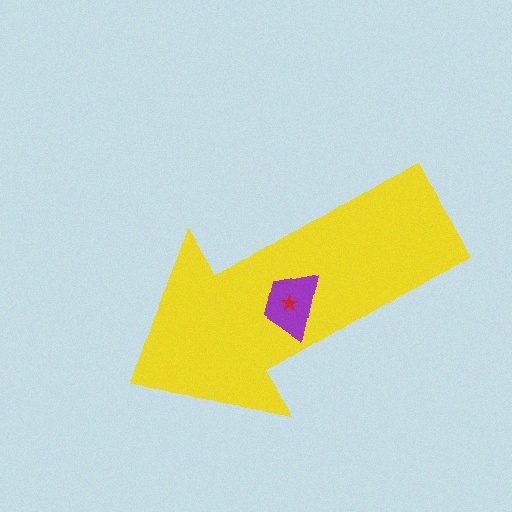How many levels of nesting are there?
3.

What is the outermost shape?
The yellow arrow.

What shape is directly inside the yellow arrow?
The purple trapezoid.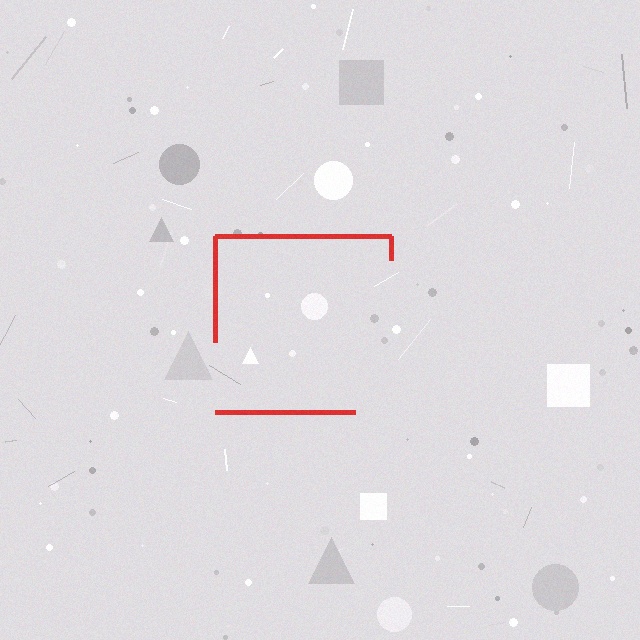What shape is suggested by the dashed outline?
The dashed outline suggests a square.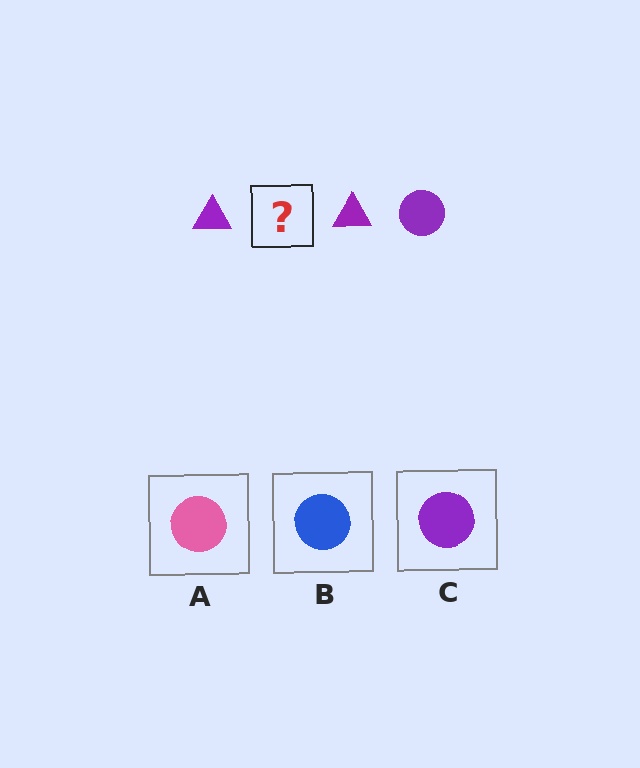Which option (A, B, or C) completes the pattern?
C.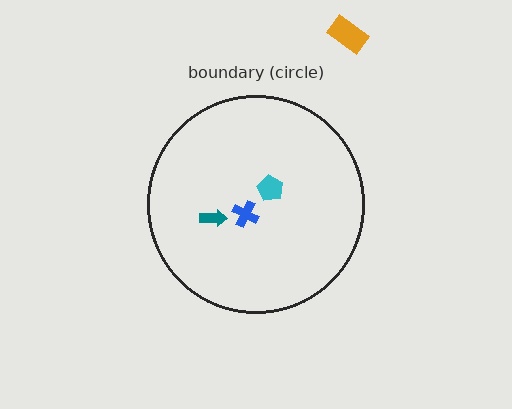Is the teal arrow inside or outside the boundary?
Inside.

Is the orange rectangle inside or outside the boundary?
Outside.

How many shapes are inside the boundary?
3 inside, 1 outside.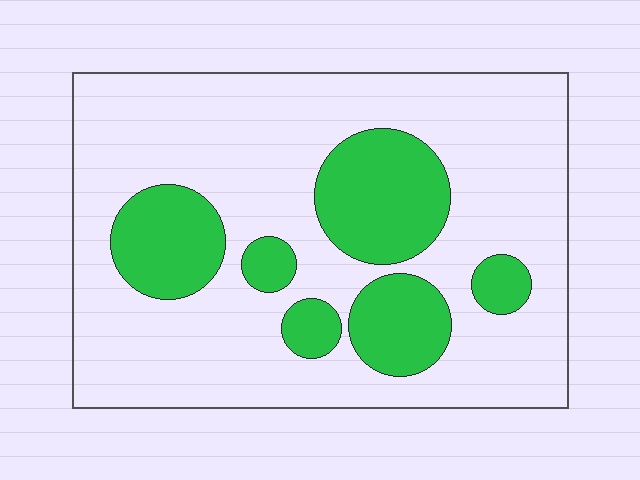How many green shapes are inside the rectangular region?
6.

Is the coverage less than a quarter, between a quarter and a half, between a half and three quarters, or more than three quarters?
Between a quarter and a half.